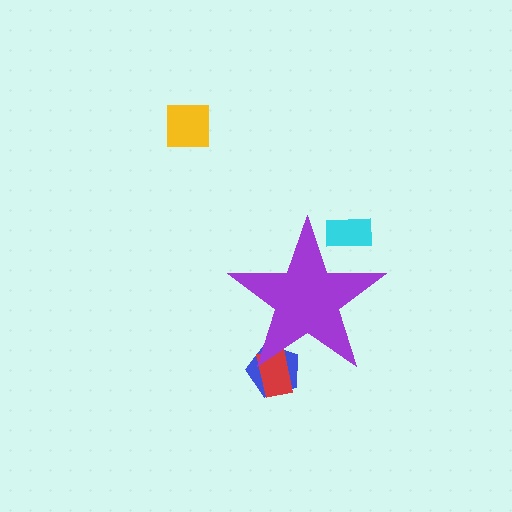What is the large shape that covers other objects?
A purple star.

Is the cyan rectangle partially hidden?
Yes, the cyan rectangle is partially hidden behind the purple star.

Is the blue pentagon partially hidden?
Yes, the blue pentagon is partially hidden behind the purple star.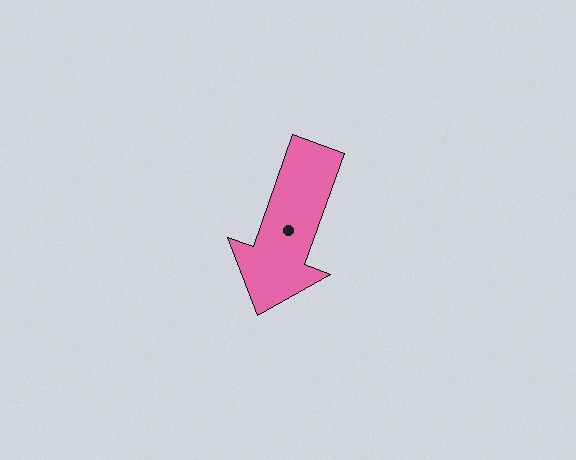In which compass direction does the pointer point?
South.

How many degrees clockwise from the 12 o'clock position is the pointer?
Approximately 200 degrees.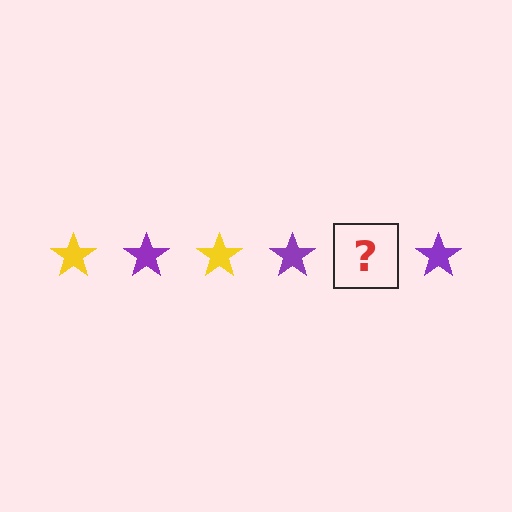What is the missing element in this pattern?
The missing element is a yellow star.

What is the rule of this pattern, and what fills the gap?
The rule is that the pattern cycles through yellow, purple stars. The gap should be filled with a yellow star.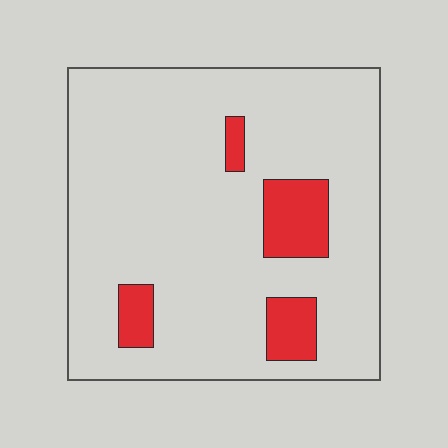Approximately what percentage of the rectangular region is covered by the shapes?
Approximately 10%.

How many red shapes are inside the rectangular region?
4.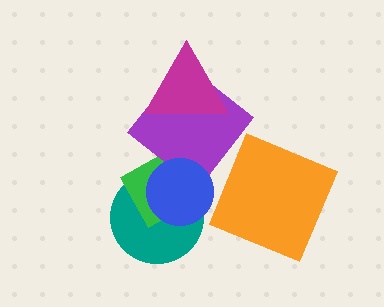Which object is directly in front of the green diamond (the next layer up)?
The purple diamond is directly in front of the green diamond.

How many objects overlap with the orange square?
0 objects overlap with the orange square.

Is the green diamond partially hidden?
Yes, it is partially covered by another shape.